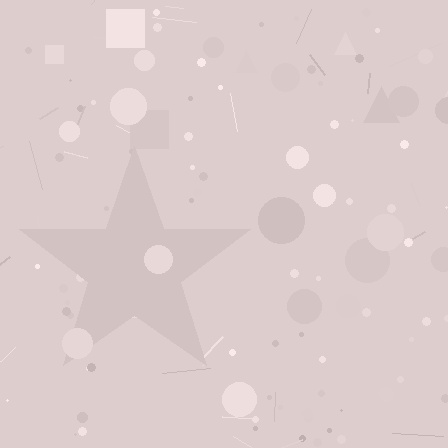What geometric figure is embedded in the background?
A star is embedded in the background.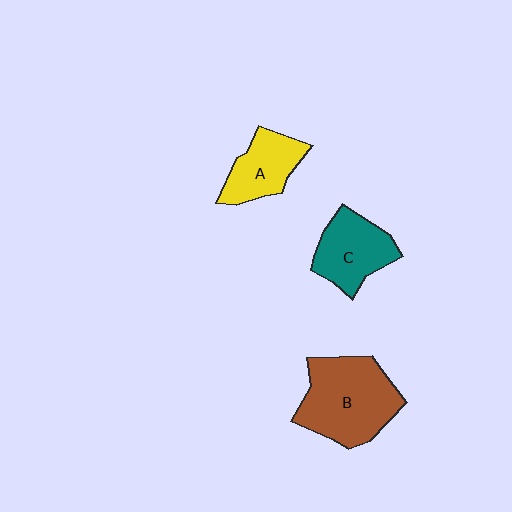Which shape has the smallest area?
Shape A (yellow).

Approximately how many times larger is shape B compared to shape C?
Approximately 1.5 times.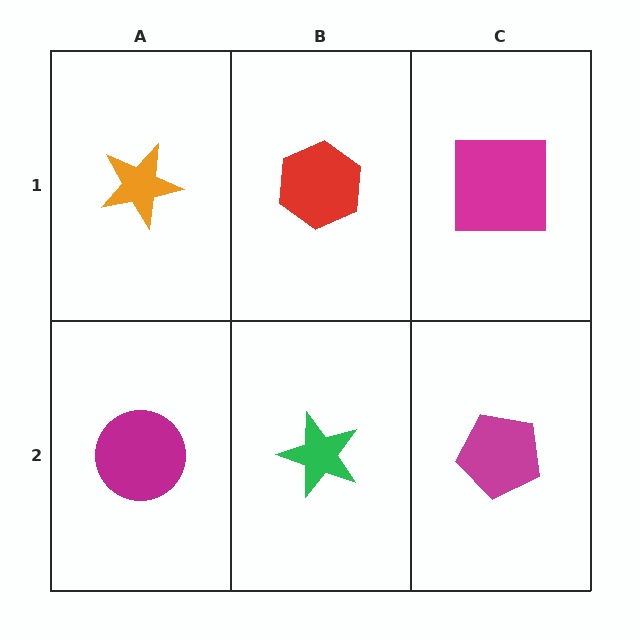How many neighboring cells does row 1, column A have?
2.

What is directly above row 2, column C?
A magenta square.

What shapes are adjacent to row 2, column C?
A magenta square (row 1, column C), a green star (row 2, column B).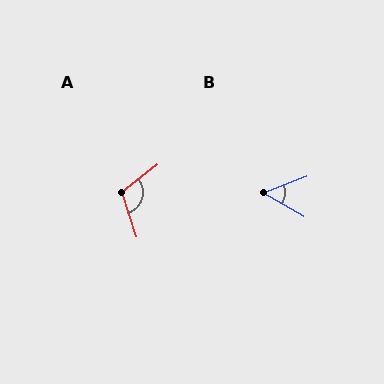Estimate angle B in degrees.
Approximately 50 degrees.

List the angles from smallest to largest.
B (50°), A (110°).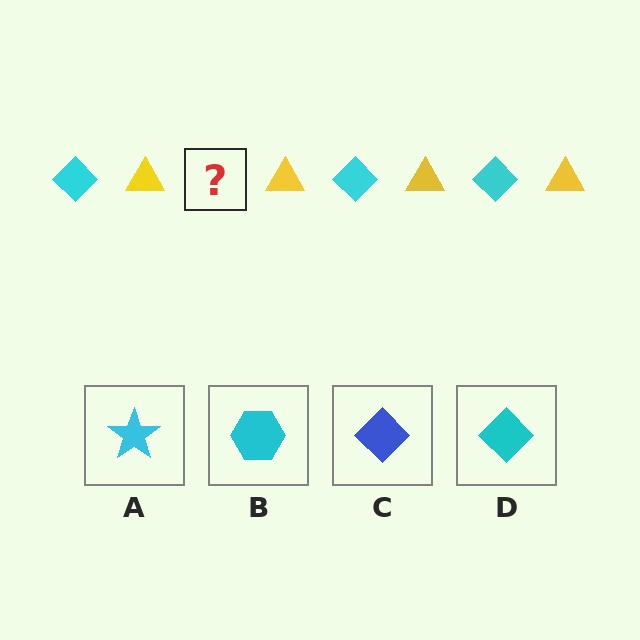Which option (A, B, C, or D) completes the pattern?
D.